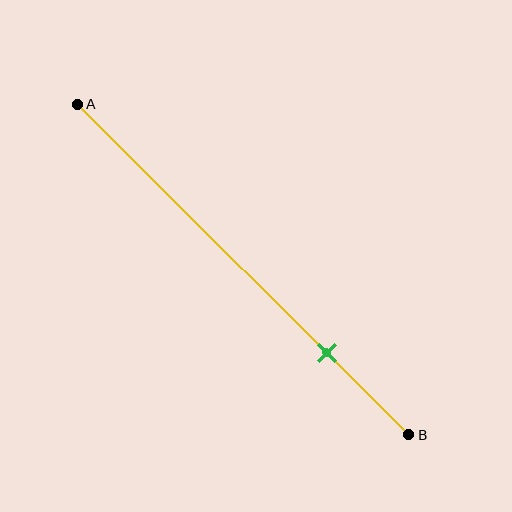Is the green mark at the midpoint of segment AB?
No, the mark is at about 75% from A, not at the 50% midpoint.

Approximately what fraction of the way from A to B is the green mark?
The green mark is approximately 75% of the way from A to B.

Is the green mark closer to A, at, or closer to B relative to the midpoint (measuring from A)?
The green mark is closer to point B than the midpoint of segment AB.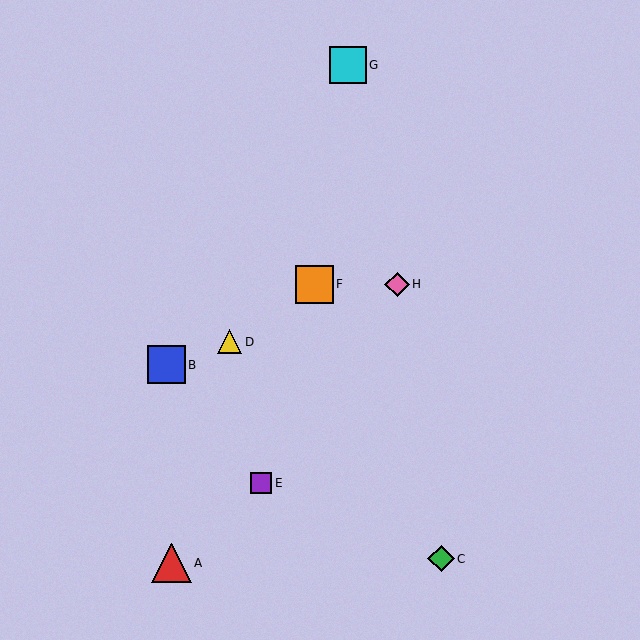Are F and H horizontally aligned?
Yes, both are at y≈284.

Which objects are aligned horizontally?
Objects F, H are aligned horizontally.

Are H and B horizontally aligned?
No, H is at y≈284 and B is at y≈365.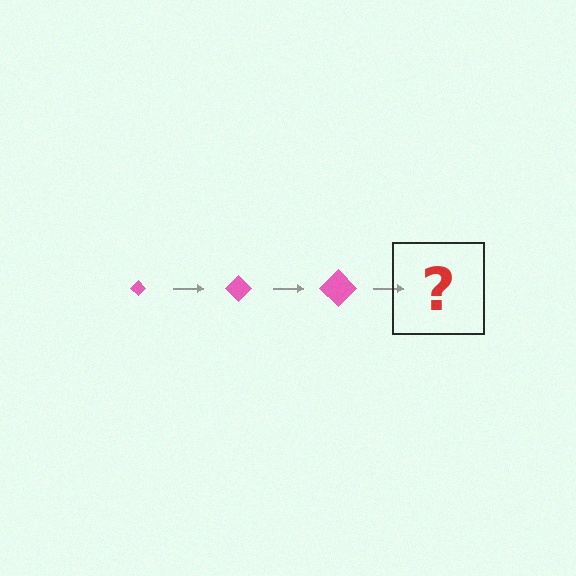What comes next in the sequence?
The next element should be a pink diamond, larger than the previous one.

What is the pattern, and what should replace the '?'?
The pattern is that the diamond gets progressively larger each step. The '?' should be a pink diamond, larger than the previous one.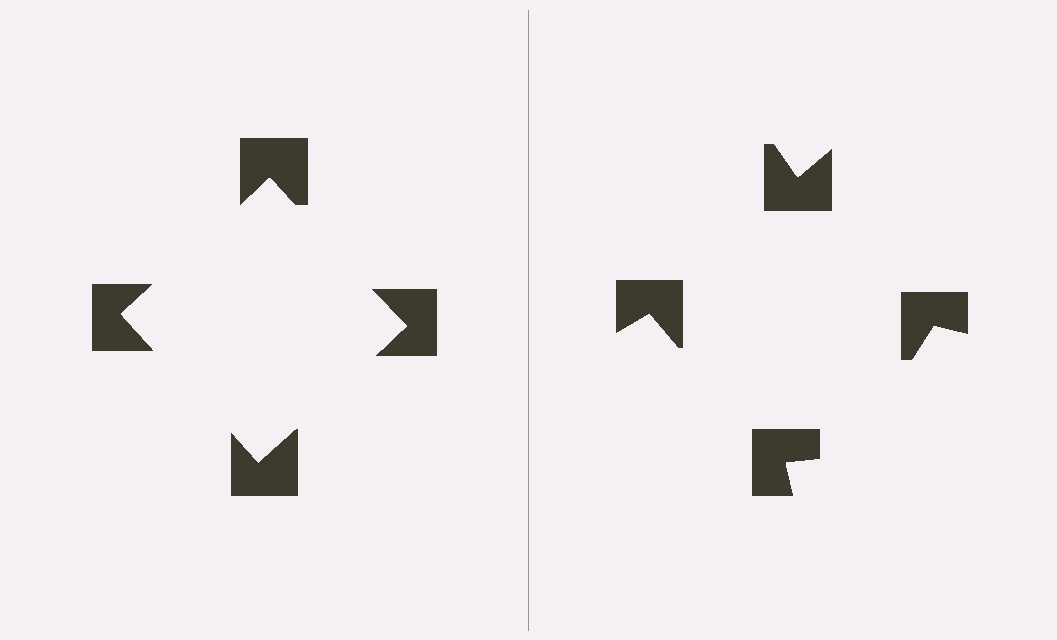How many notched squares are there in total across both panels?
8 — 4 on each side.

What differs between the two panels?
The notched squares are positioned identically on both sides; only the wedge orientations differ. On the left they align to a square; on the right they are misaligned.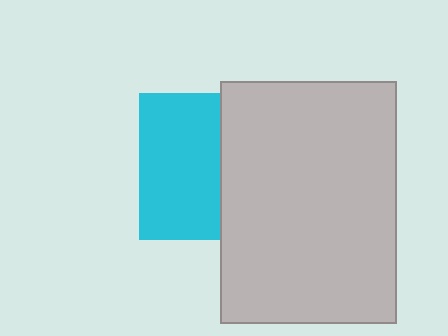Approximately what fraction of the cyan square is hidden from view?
Roughly 45% of the cyan square is hidden behind the light gray rectangle.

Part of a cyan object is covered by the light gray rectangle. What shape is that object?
It is a square.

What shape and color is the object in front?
The object in front is a light gray rectangle.